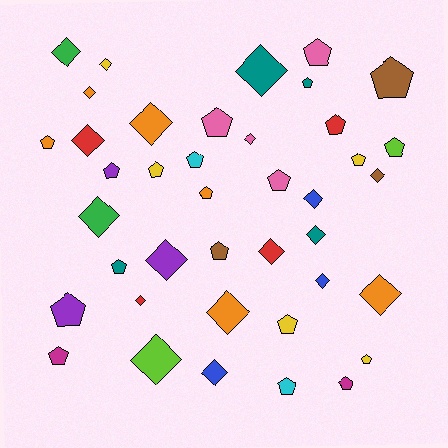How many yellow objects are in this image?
There are 5 yellow objects.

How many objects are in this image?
There are 40 objects.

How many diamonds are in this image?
There are 19 diamonds.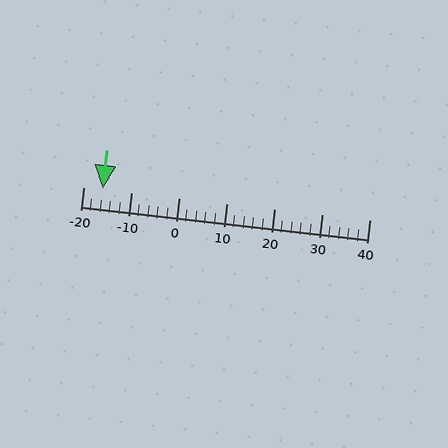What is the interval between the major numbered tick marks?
The major tick marks are spaced 10 units apart.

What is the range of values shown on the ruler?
The ruler shows values from -20 to 40.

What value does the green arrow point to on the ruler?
The green arrow points to approximately -16.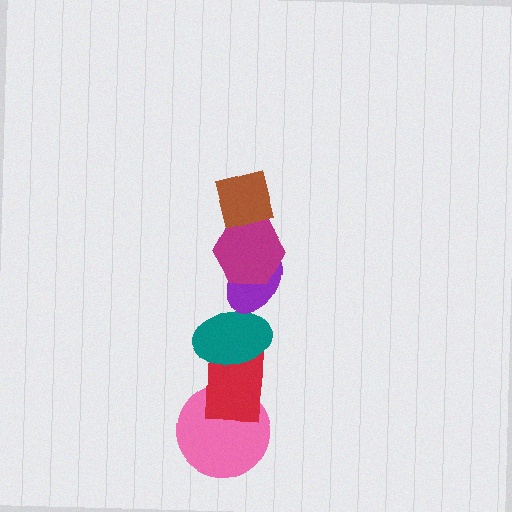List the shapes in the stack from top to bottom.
From top to bottom: the brown square, the magenta hexagon, the purple ellipse, the teal ellipse, the red rectangle, the pink circle.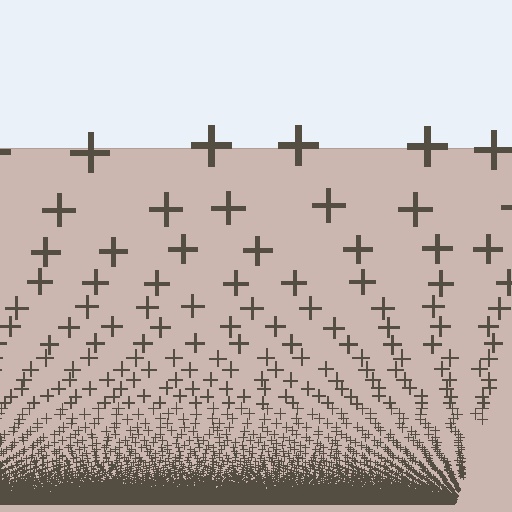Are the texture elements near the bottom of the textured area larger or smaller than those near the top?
Smaller. The gradient is inverted — elements near the bottom are smaller and denser.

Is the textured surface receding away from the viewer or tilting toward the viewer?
The surface appears to tilt toward the viewer. Texture elements get larger and sparser toward the top.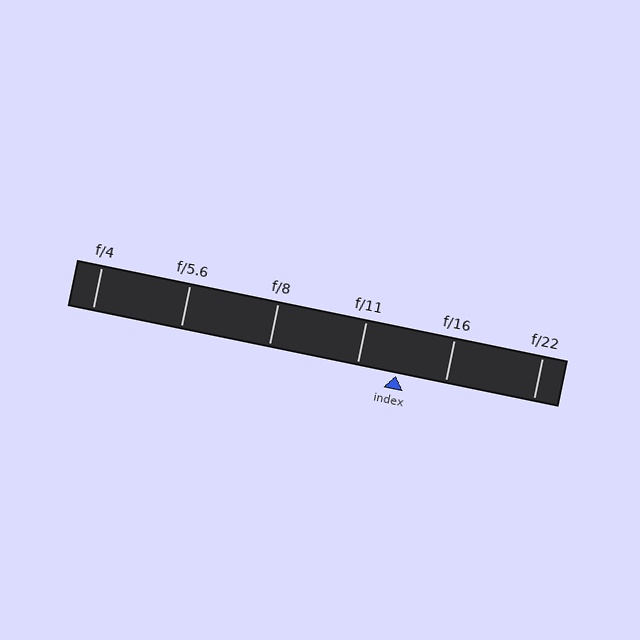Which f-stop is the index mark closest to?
The index mark is closest to f/11.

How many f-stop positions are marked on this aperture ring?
There are 6 f-stop positions marked.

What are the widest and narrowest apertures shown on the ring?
The widest aperture shown is f/4 and the narrowest is f/22.